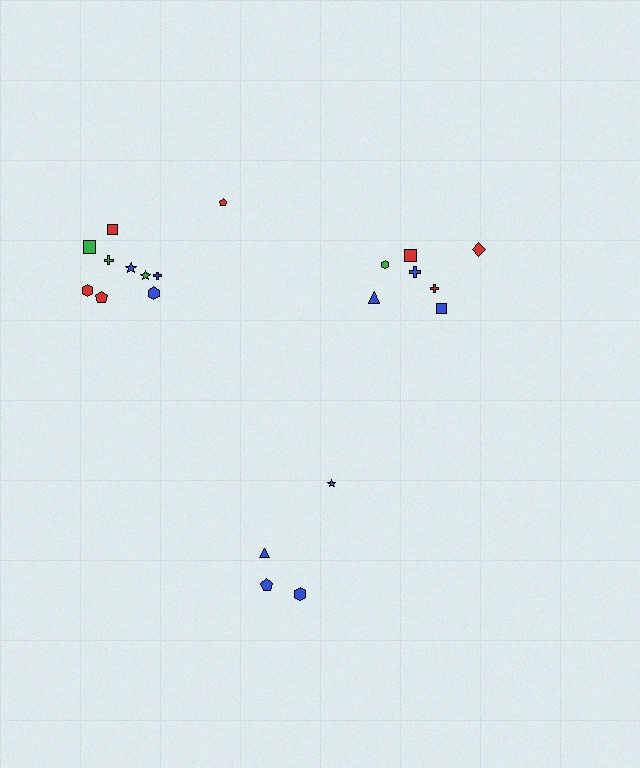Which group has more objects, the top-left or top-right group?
The top-left group.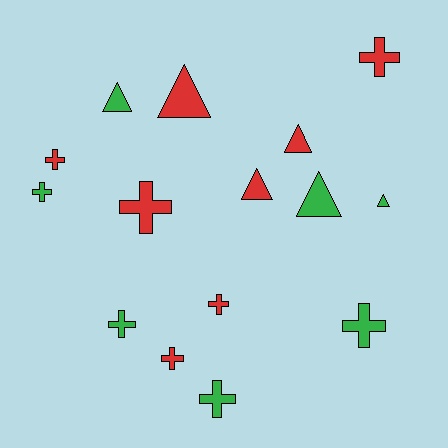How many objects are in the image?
There are 15 objects.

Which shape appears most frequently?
Cross, with 9 objects.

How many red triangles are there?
There are 3 red triangles.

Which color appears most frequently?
Red, with 8 objects.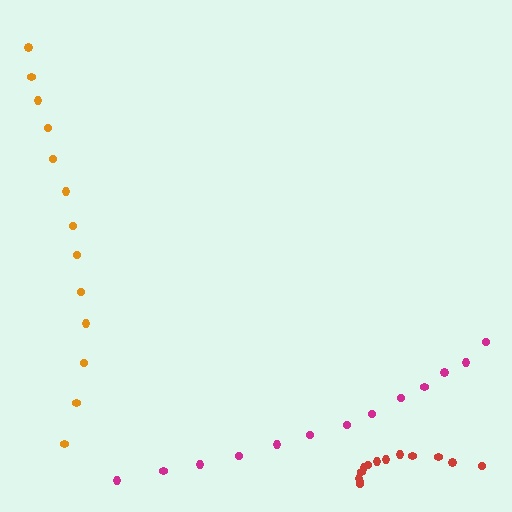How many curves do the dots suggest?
There are 3 distinct paths.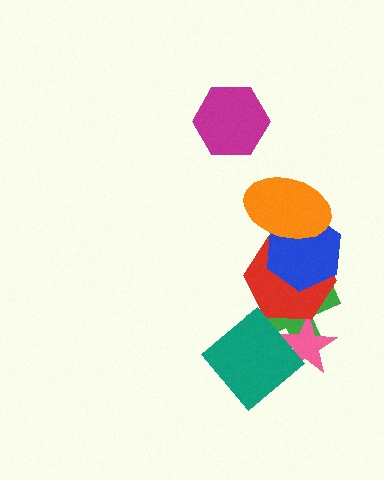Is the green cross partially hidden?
Yes, it is partially covered by another shape.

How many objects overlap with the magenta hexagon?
0 objects overlap with the magenta hexagon.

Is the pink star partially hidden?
Yes, it is partially covered by another shape.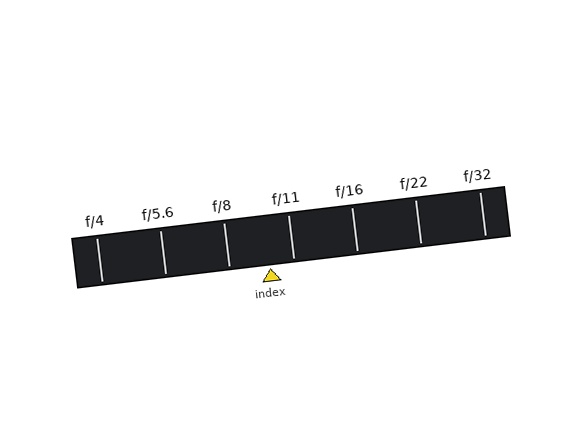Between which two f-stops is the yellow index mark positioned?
The index mark is between f/8 and f/11.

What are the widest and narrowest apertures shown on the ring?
The widest aperture shown is f/4 and the narrowest is f/32.